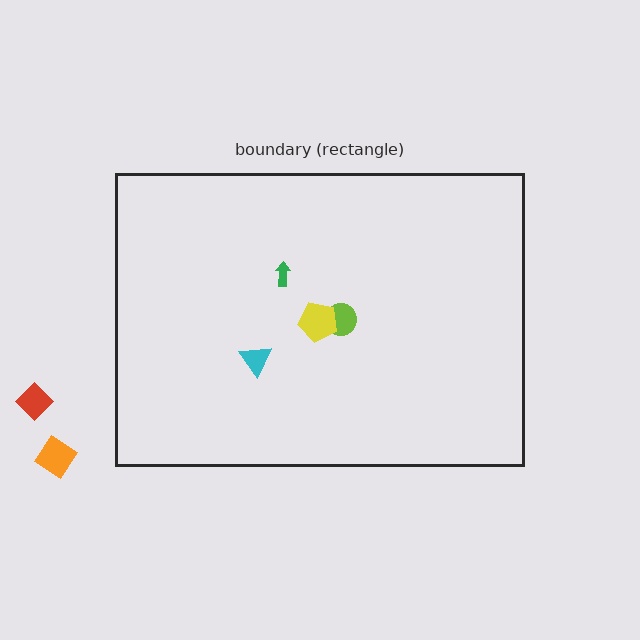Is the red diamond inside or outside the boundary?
Outside.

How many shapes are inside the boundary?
4 inside, 2 outside.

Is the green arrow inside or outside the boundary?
Inside.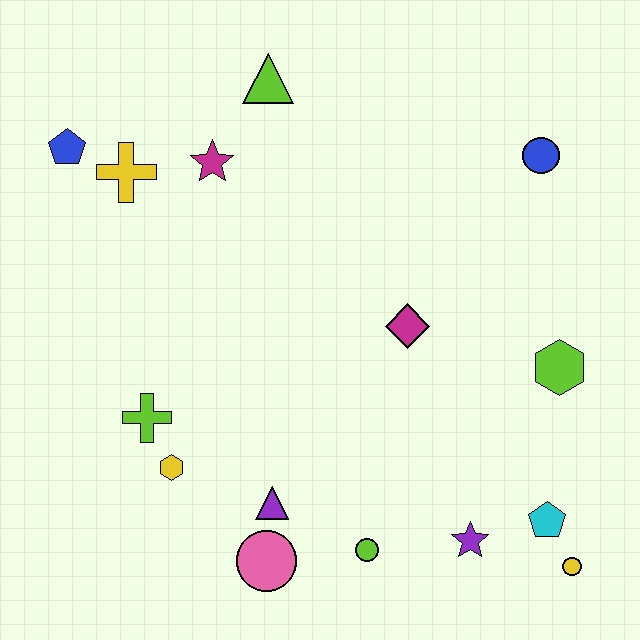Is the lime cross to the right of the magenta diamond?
No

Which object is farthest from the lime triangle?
The yellow circle is farthest from the lime triangle.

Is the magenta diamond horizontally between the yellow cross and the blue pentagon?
No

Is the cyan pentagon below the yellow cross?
Yes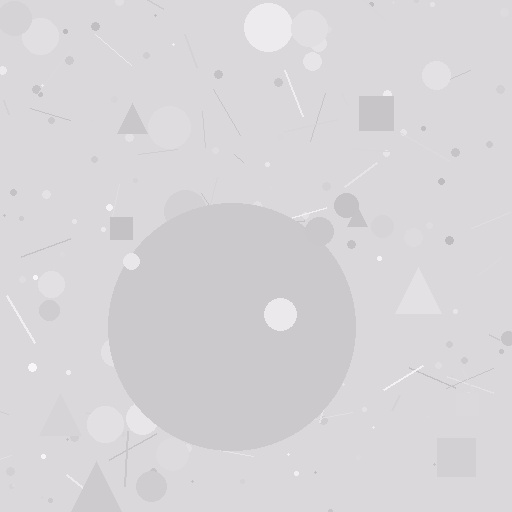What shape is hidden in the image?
A circle is hidden in the image.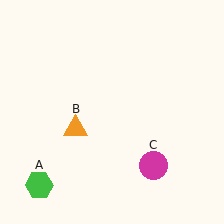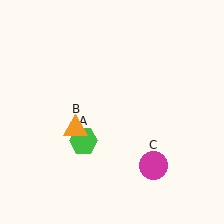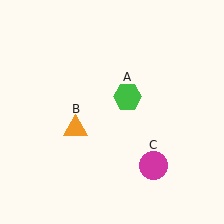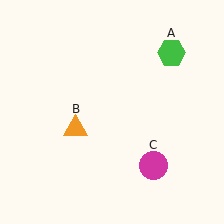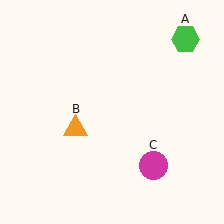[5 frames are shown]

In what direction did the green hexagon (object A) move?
The green hexagon (object A) moved up and to the right.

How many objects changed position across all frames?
1 object changed position: green hexagon (object A).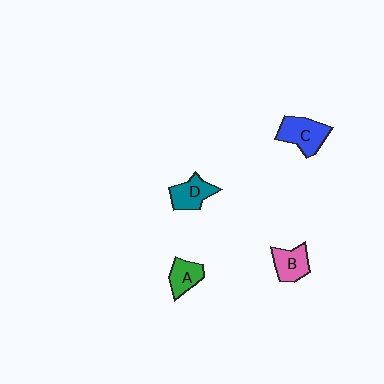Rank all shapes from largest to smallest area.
From largest to smallest: C (blue), D (teal), B (pink), A (green).